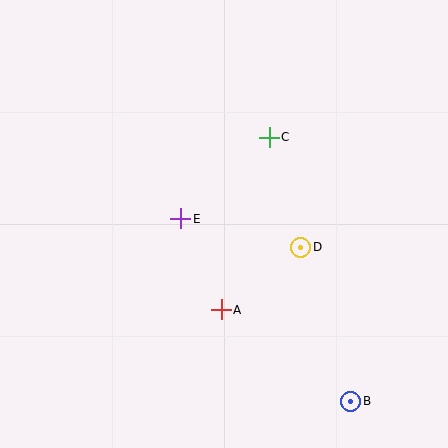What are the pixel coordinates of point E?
Point E is at (181, 219).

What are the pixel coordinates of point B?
Point B is at (351, 401).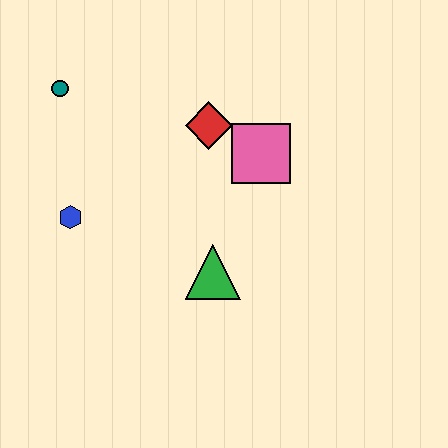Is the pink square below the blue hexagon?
No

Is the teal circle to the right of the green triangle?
No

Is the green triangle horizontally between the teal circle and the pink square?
Yes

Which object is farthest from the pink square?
The teal circle is farthest from the pink square.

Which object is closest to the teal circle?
The blue hexagon is closest to the teal circle.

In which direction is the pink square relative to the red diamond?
The pink square is to the right of the red diamond.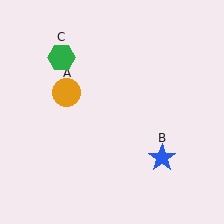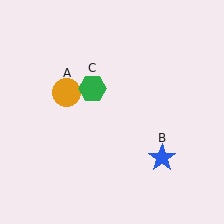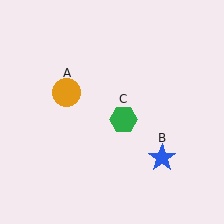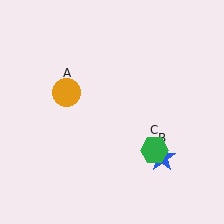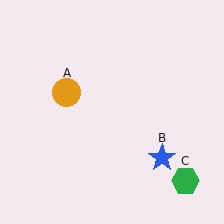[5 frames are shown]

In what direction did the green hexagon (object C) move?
The green hexagon (object C) moved down and to the right.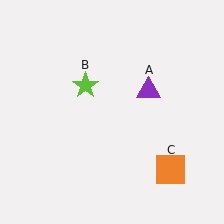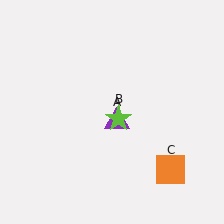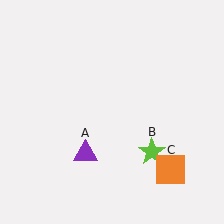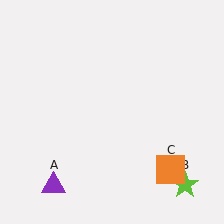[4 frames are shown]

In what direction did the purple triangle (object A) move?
The purple triangle (object A) moved down and to the left.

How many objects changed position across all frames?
2 objects changed position: purple triangle (object A), lime star (object B).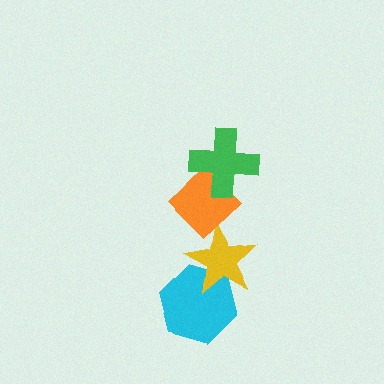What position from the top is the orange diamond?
The orange diamond is 2nd from the top.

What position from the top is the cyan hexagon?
The cyan hexagon is 4th from the top.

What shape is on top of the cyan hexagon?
The yellow star is on top of the cyan hexagon.